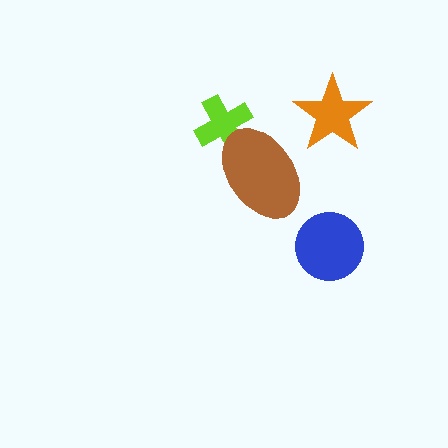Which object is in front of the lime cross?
The brown ellipse is in front of the lime cross.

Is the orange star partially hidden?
No, no other shape covers it.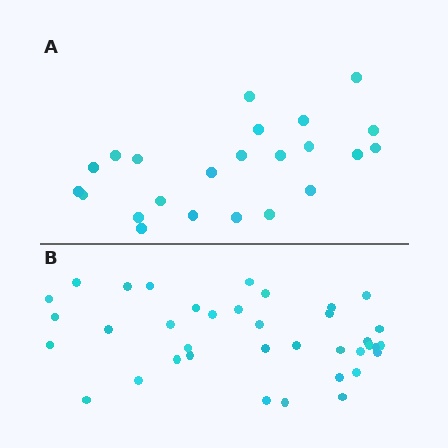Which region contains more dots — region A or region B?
Region B (the bottom region) has more dots.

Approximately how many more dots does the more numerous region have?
Region B has approximately 15 more dots than region A.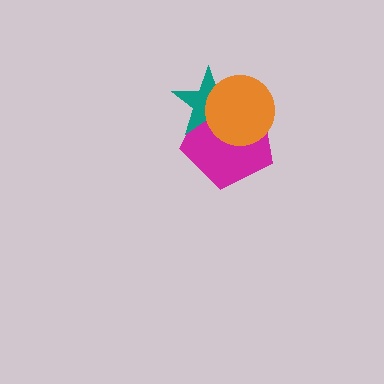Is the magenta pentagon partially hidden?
Yes, it is partially covered by another shape.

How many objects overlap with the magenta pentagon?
2 objects overlap with the magenta pentagon.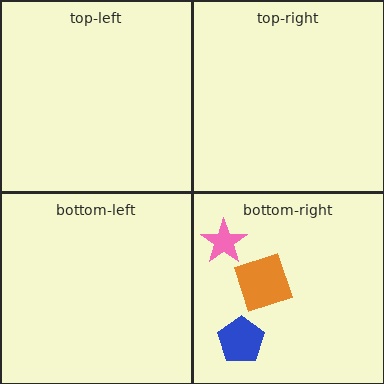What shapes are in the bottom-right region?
The blue pentagon, the orange square, the pink star.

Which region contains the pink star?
The bottom-right region.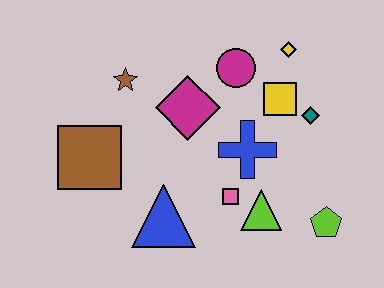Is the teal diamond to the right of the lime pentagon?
No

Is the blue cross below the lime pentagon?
No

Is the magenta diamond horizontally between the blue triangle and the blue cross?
Yes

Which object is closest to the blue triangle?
The pink square is closest to the blue triangle.